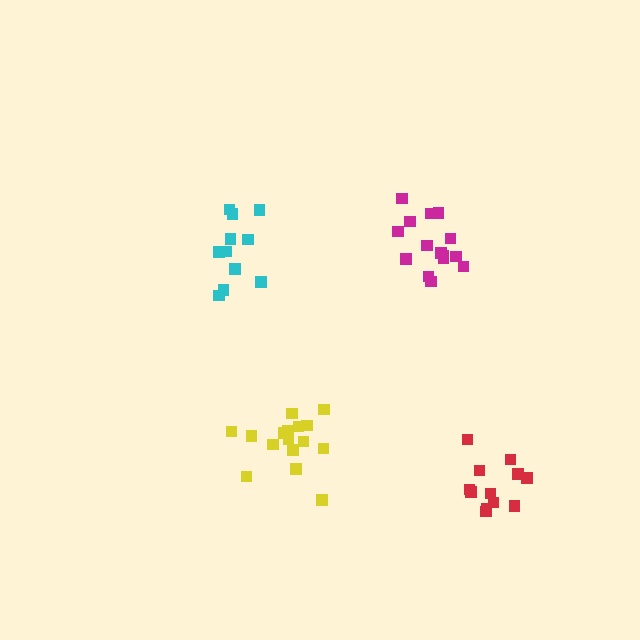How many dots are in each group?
Group 1: 11 dots, Group 2: 15 dots, Group 3: 12 dots, Group 4: 16 dots (54 total).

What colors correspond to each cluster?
The clusters are colored: cyan, magenta, red, yellow.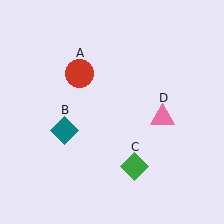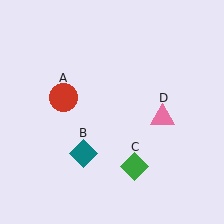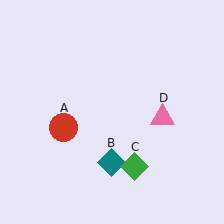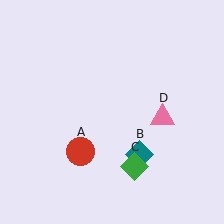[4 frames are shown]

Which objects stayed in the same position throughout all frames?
Green diamond (object C) and pink triangle (object D) remained stationary.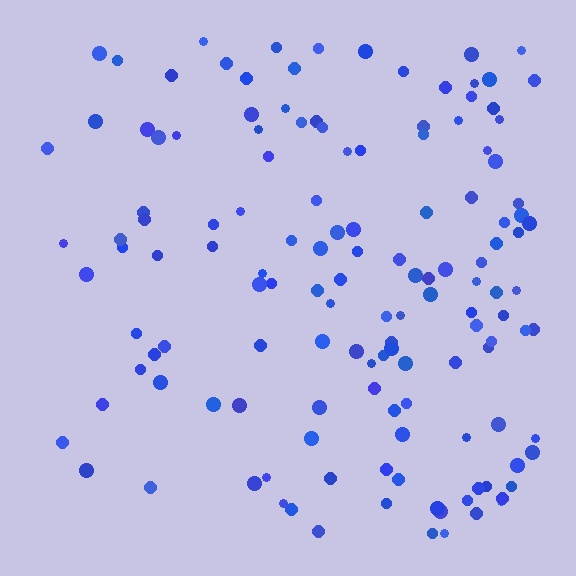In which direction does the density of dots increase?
From left to right, with the right side densest.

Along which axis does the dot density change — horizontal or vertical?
Horizontal.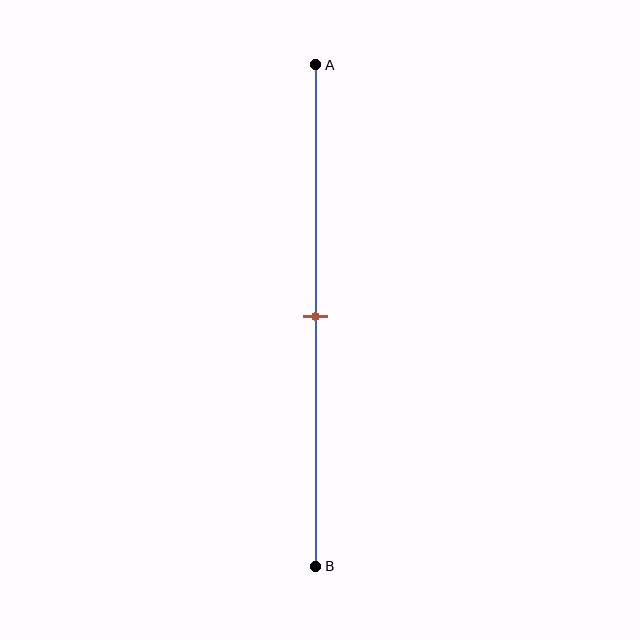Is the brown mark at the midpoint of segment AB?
Yes, the mark is approximately at the midpoint.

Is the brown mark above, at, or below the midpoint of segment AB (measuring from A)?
The brown mark is approximately at the midpoint of segment AB.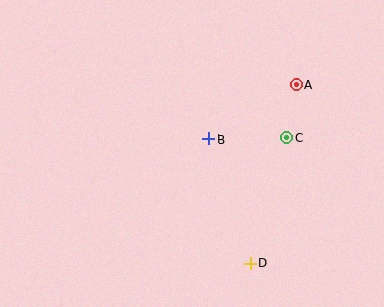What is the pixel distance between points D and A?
The distance between D and A is 184 pixels.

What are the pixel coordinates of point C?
Point C is at (287, 137).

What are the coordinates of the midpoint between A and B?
The midpoint between A and B is at (253, 112).